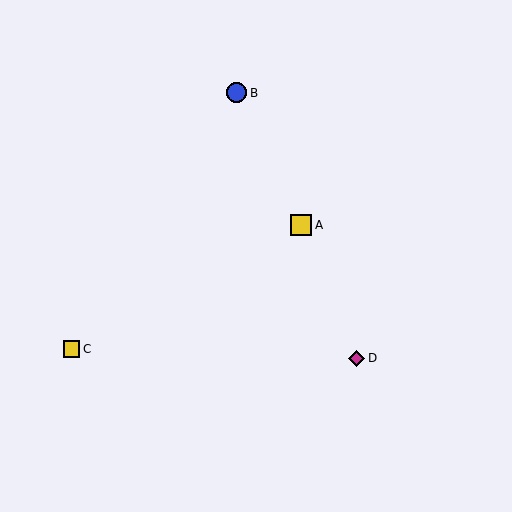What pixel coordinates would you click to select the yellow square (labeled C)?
Click at (72, 349) to select the yellow square C.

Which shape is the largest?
The yellow square (labeled A) is the largest.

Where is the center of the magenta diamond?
The center of the magenta diamond is at (357, 358).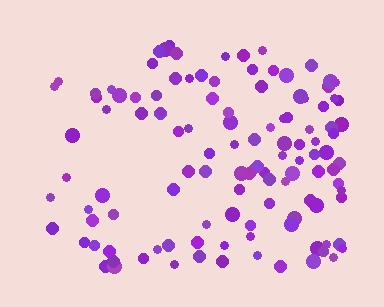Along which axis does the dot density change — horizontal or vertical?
Horizontal.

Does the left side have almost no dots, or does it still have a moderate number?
Still a moderate number, just noticeably fewer than the right.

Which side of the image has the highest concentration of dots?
The right.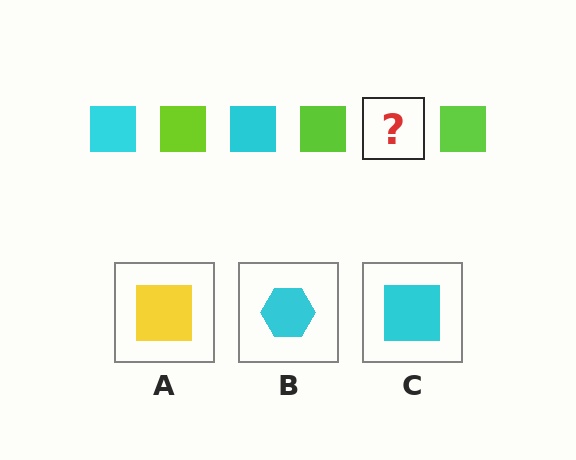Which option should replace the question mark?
Option C.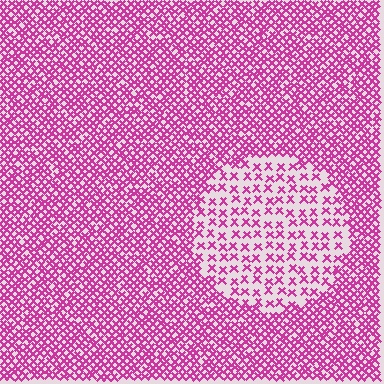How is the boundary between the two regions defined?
The boundary is defined by a change in element density (approximately 2.4x ratio). All elements are the same color, size, and shape.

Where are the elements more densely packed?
The elements are more densely packed outside the circle boundary.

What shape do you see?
I see a circle.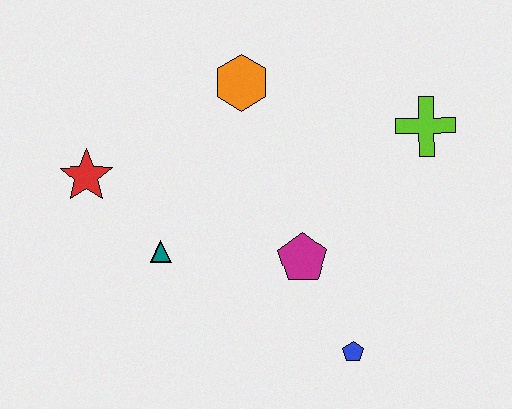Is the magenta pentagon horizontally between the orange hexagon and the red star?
No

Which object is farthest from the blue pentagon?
The red star is farthest from the blue pentagon.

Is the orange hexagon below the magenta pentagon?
No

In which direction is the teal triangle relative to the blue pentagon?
The teal triangle is to the left of the blue pentagon.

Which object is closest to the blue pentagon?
The magenta pentagon is closest to the blue pentagon.